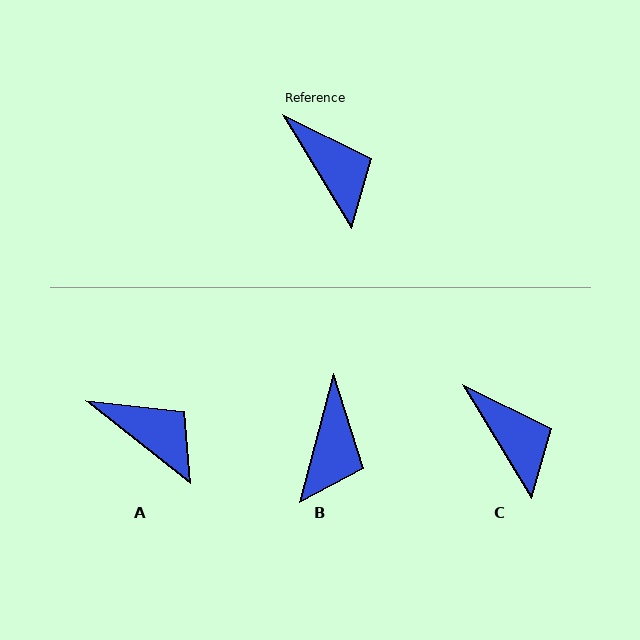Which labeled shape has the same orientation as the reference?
C.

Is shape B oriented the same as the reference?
No, it is off by about 46 degrees.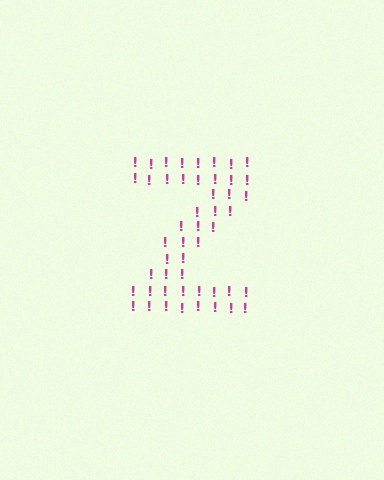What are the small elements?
The small elements are exclamation marks.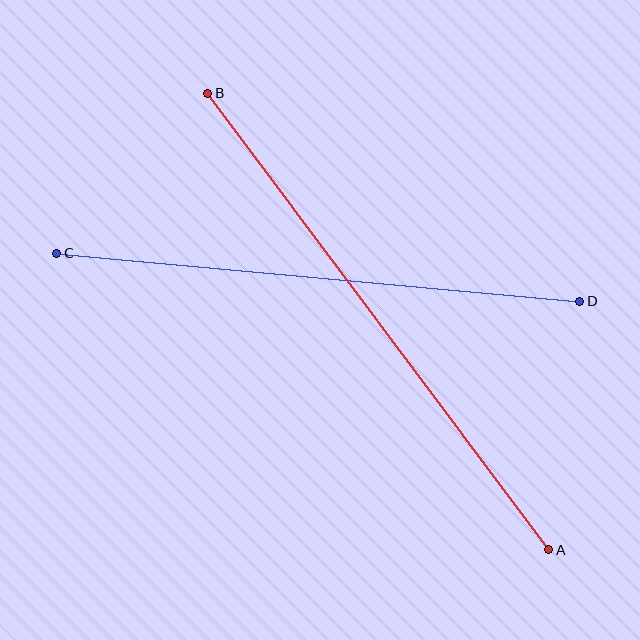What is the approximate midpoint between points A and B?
The midpoint is at approximately (378, 322) pixels.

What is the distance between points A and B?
The distance is approximately 569 pixels.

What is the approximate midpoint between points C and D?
The midpoint is at approximately (318, 277) pixels.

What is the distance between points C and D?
The distance is approximately 525 pixels.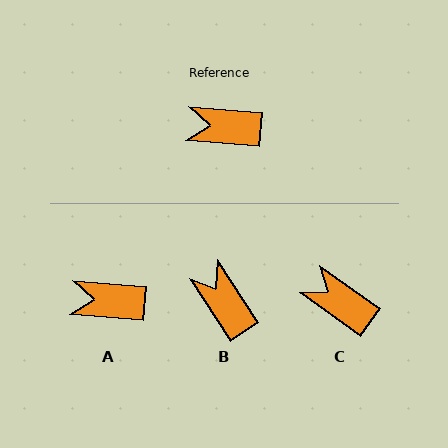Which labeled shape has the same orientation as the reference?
A.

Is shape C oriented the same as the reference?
No, it is off by about 31 degrees.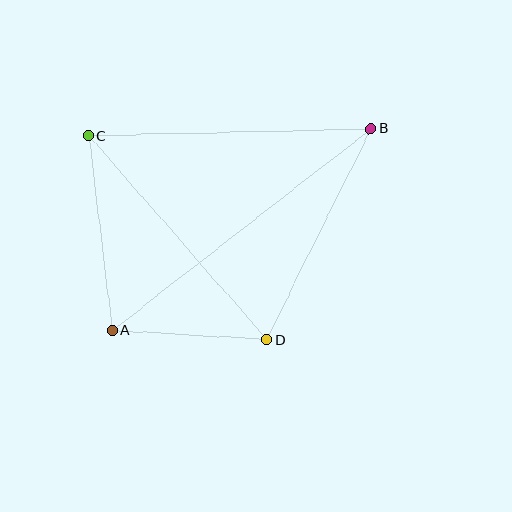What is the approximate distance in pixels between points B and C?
The distance between B and C is approximately 283 pixels.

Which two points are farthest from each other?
Points A and B are farthest from each other.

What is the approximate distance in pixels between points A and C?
The distance between A and C is approximately 196 pixels.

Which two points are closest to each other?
Points A and D are closest to each other.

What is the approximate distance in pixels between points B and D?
The distance between B and D is approximately 235 pixels.